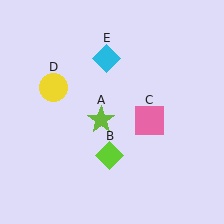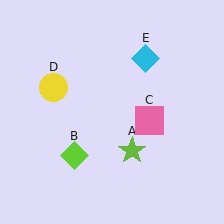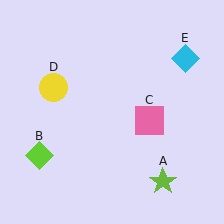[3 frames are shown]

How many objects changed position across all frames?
3 objects changed position: lime star (object A), lime diamond (object B), cyan diamond (object E).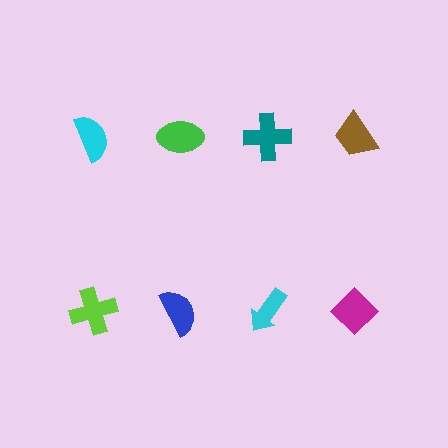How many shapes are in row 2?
4 shapes.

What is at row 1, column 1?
A cyan semicircle.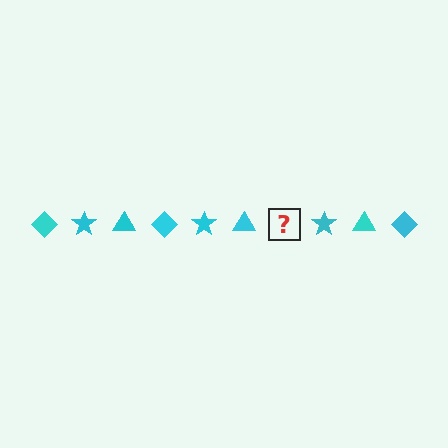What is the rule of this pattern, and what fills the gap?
The rule is that the pattern cycles through diamond, star, triangle shapes in cyan. The gap should be filled with a cyan diamond.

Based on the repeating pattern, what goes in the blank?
The blank should be a cyan diamond.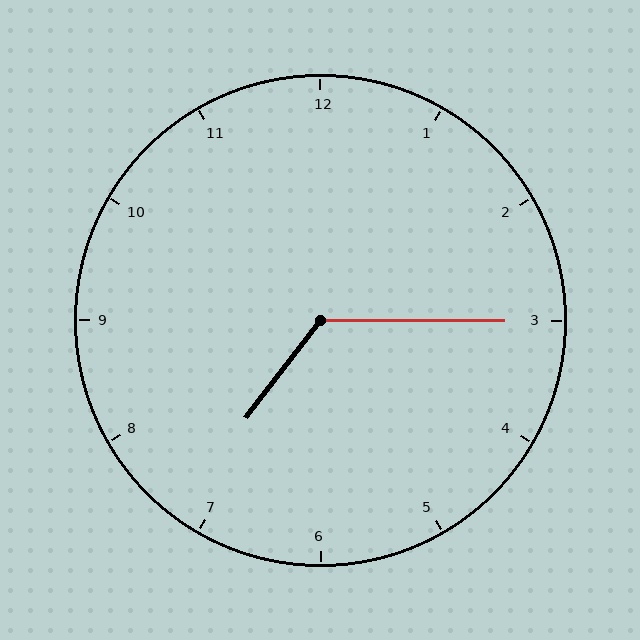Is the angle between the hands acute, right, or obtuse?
It is obtuse.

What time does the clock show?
7:15.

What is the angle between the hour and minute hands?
Approximately 128 degrees.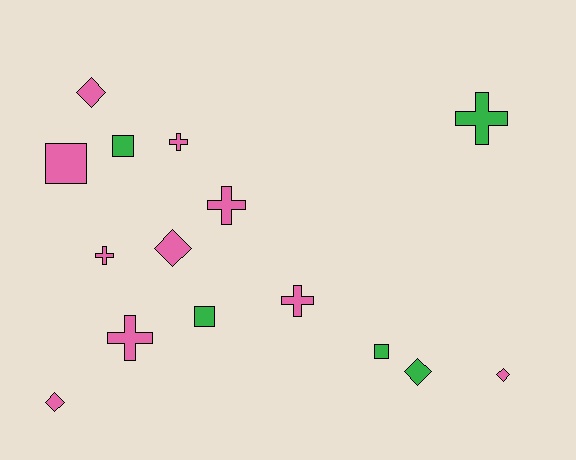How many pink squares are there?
There is 1 pink square.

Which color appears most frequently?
Pink, with 10 objects.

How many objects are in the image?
There are 15 objects.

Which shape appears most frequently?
Cross, with 6 objects.